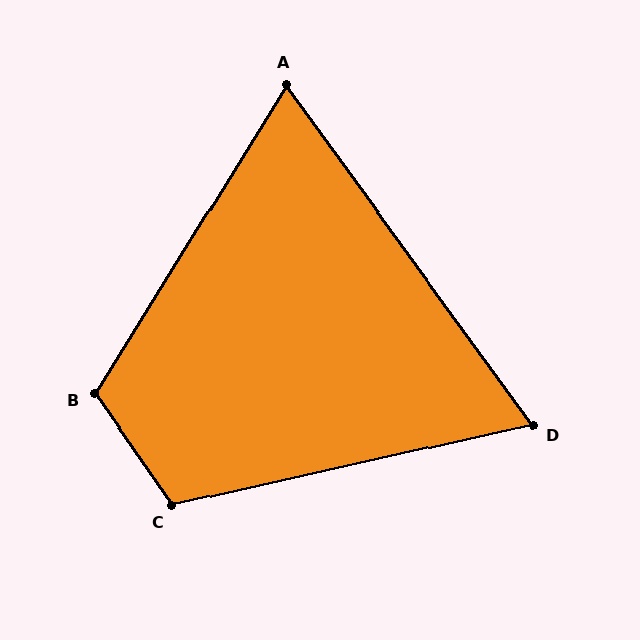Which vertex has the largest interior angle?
B, at approximately 113 degrees.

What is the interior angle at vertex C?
Approximately 112 degrees (obtuse).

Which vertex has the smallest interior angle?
D, at approximately 67 degrees.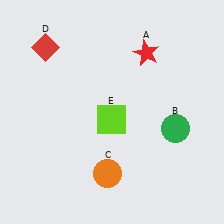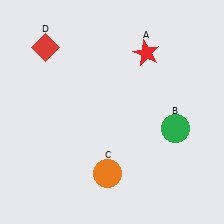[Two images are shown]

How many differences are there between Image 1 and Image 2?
There is 1 difference between the two images.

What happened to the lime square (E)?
The lime square (E) was removed in Image 2. It was in the bottom-left area of Image 1.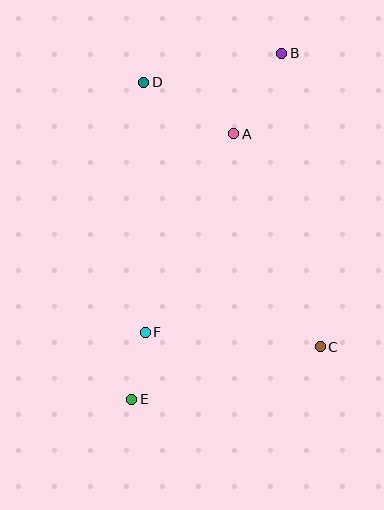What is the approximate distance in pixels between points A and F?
The distance between A and F is approximately 218 pixels.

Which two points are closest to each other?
Points E and F are closest to each other.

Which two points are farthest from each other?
Points B and E are farthest from each other.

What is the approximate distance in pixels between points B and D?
The distance between B and D is approximately 141 pixels.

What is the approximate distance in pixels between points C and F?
The distance between C and F is approximately 176 pixels.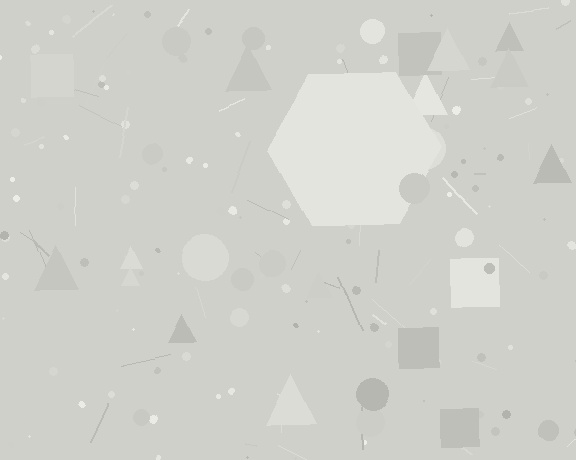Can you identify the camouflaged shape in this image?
The camouflaged shape is a hexagon.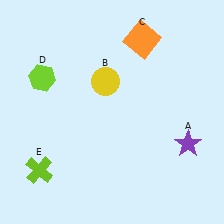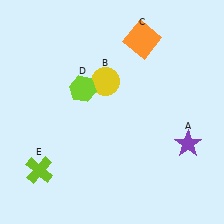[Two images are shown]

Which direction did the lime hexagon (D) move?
The lime hexagon (D) moved right.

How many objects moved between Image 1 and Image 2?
1 object moved between the two images.